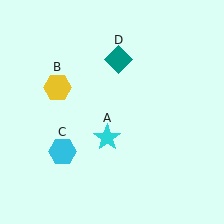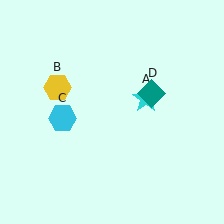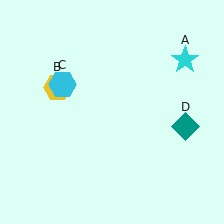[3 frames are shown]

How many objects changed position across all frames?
3 objects changed position: cyan star (object A), cyan hexagon (object C), teal diamond (object D).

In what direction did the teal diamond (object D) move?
The teal diamond (object D) moved down and to the right.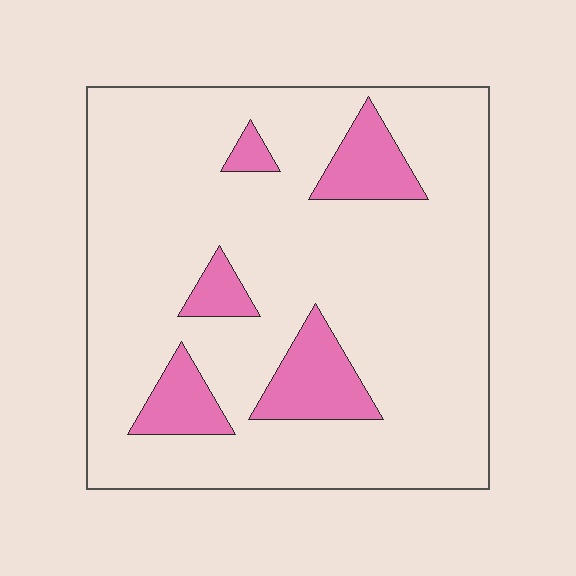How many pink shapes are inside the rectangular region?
5.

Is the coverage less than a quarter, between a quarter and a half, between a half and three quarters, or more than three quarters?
Less than a quarter.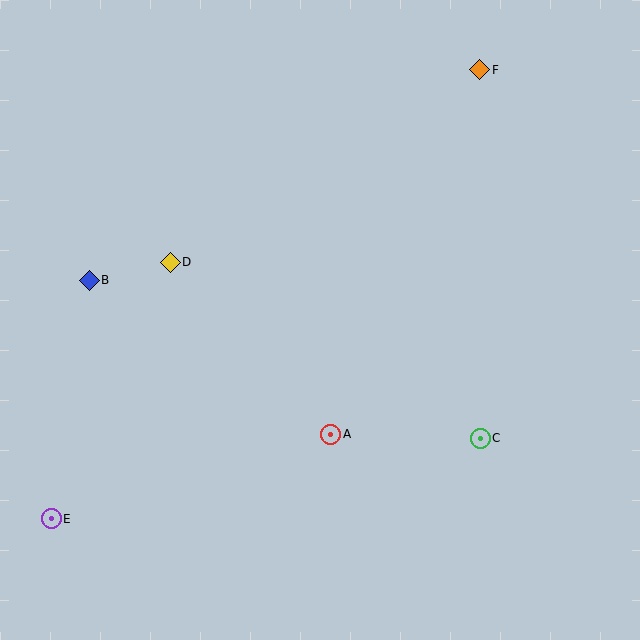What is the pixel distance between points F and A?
The distance between F and A is 394 pixels.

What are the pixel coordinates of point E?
Point E is at (51, 519).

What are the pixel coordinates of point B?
Point B is at (89, 280).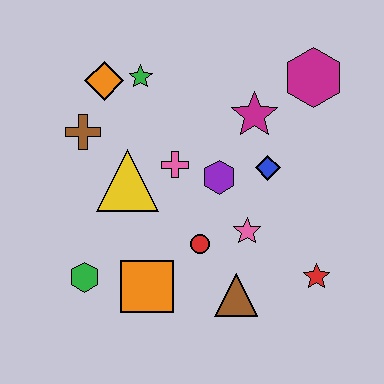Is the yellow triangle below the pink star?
No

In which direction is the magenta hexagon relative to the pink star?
The magenta hexagon is above the pink star.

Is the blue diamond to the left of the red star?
Yes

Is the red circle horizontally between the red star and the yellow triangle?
Yes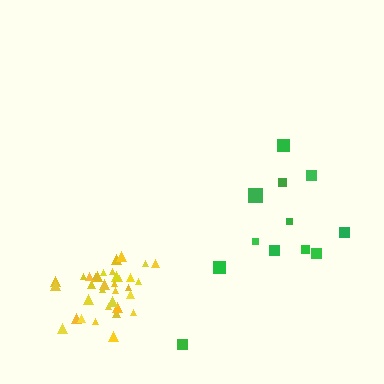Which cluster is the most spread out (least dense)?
Green.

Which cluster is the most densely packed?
Yellow.